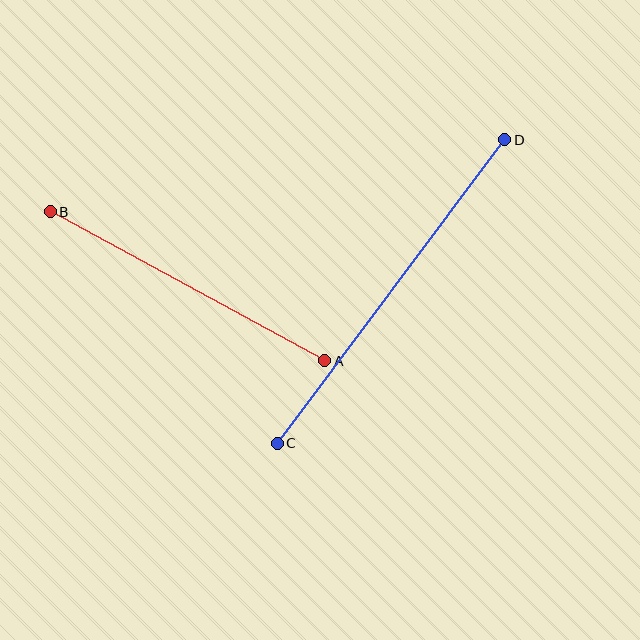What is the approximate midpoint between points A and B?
The midpoint is at approximately (187, 286) pixels.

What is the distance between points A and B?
The distance is approximately 313 pixels.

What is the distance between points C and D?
The distance is approximately 379 pixels.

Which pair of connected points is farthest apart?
Points C and D are farthest apart.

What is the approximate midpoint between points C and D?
The midpoint is at approximately (391, 291) pixels.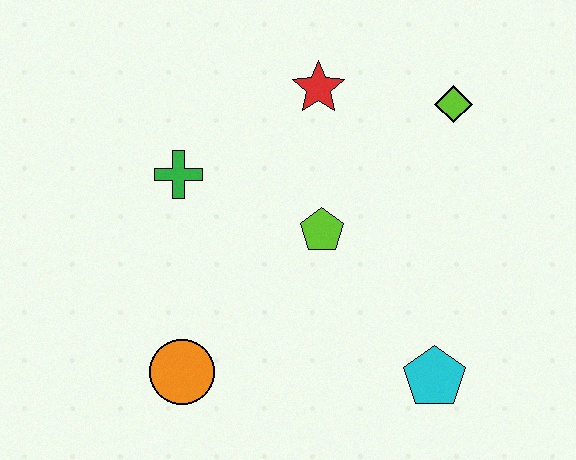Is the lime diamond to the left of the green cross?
No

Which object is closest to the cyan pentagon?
The lime pentagon is closest to the cyan pentagon.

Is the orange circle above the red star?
No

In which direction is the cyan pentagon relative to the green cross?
The cyan pentagon is to the right of the green cross.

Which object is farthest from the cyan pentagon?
The green cross is farthest from the cyan pentagon.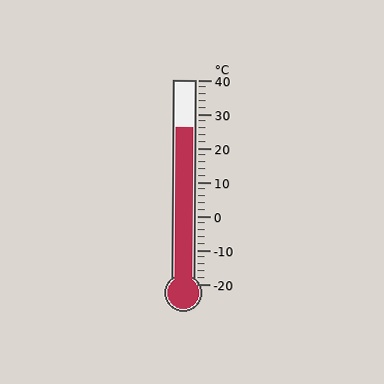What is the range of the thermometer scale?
The thermometer scale ranges from -20°C to 40°C.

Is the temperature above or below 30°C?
The temperature is below 30°C.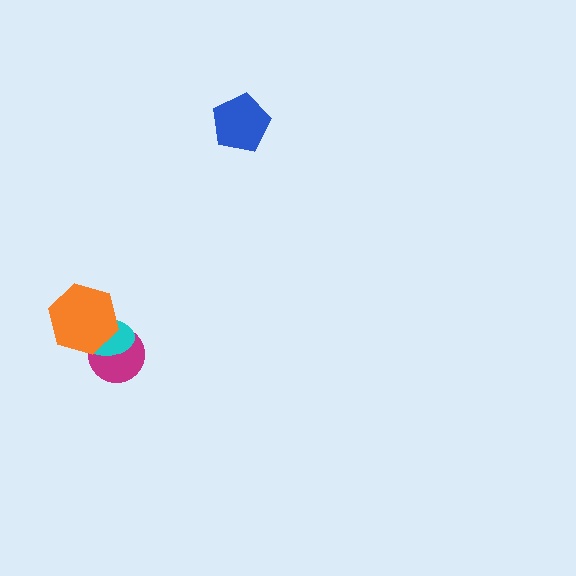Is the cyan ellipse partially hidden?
Yes, it is partially covered by another shape.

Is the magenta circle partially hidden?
Yes, it is partially covered by another shape.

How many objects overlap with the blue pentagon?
0 objects overlap with the blue pentagon.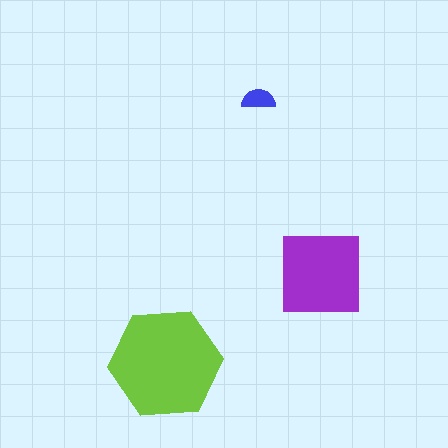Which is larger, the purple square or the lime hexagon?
The lime hexagon.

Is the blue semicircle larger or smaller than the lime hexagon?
Smaller.